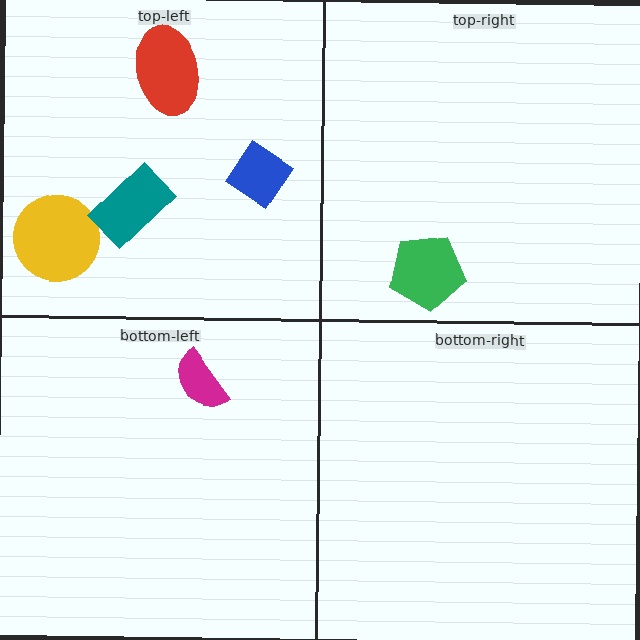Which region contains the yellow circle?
The top-left region.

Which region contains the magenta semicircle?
The bottom-left region.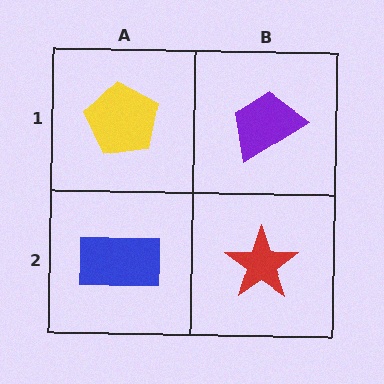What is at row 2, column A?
A blue rectangle.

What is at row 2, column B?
A red star.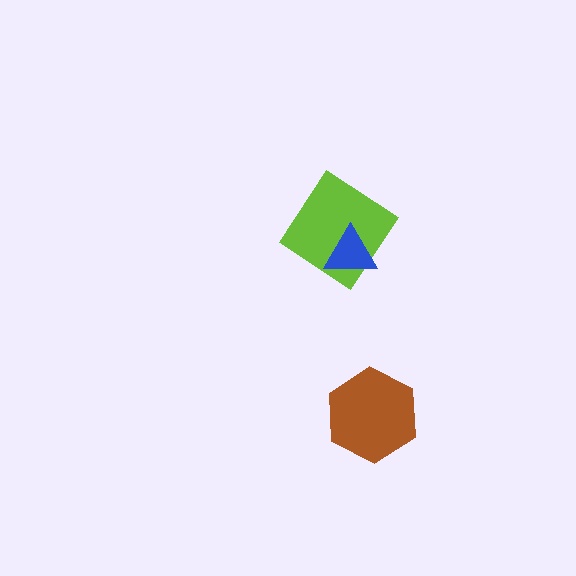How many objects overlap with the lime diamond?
1 object overlaps with the lime diamond.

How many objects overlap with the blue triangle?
1 object overlaps with the blue triangle.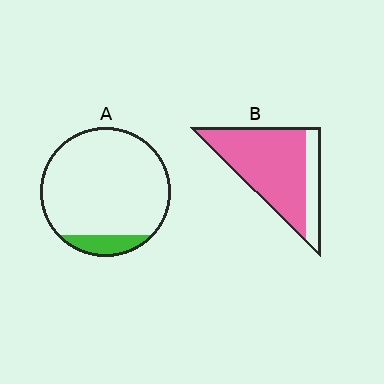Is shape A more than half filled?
No.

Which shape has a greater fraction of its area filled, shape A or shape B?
Shape B.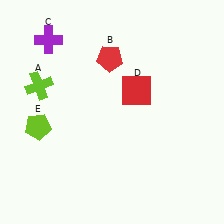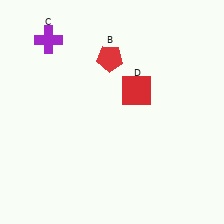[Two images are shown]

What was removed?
The lime pentagon (E), the lime cross (A) were removed in Image 2.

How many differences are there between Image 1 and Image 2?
There are 2 differences between the two images.